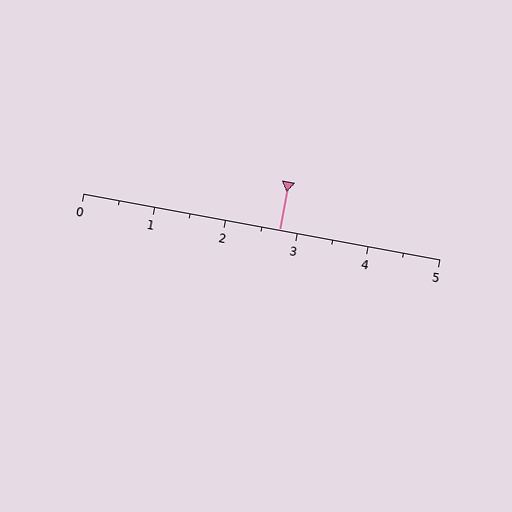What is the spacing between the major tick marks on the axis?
The major ticks are spaced 1 apart.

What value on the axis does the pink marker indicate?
The marker indicates approximately 2.8.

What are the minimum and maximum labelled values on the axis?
The axis runs from 0 to 5.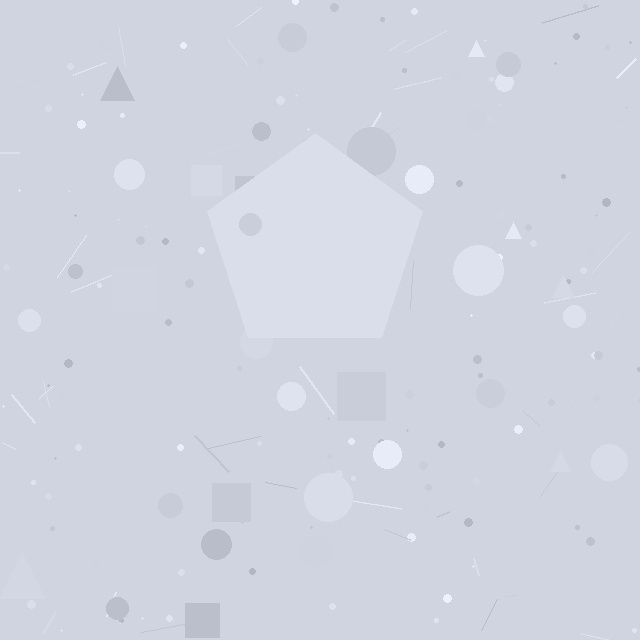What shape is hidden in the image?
A pentagon is hidden in the image.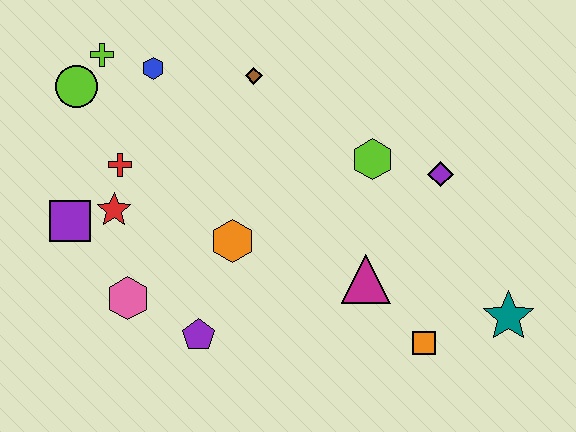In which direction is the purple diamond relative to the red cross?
The purple diamond is to the right of the red cross.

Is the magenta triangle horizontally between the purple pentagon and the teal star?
Yes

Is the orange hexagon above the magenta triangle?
Yes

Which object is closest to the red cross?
The red star is closest to the red cross.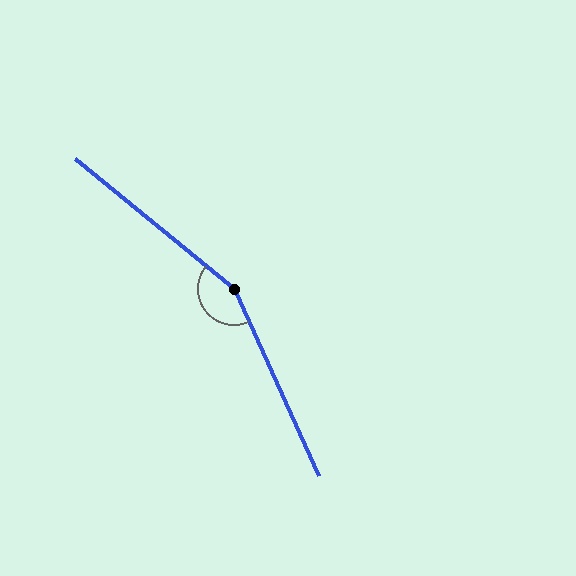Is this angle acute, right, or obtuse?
It is obtuse.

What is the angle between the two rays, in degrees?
Approximately 154 degrees.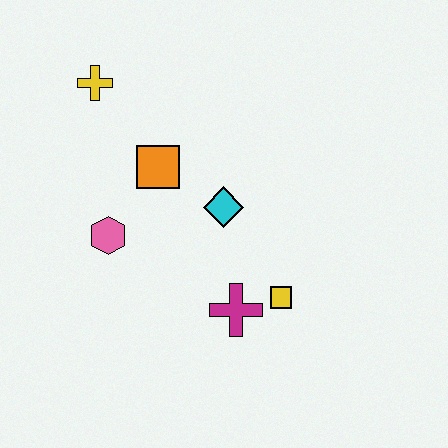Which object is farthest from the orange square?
The yellow square is farthest from the orange square.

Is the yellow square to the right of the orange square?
Yes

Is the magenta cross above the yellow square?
No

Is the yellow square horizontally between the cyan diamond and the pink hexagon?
No